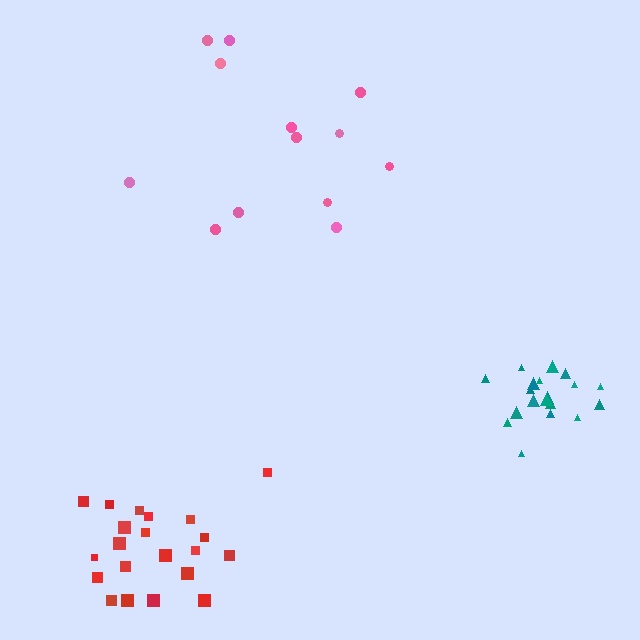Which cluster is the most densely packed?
Teal.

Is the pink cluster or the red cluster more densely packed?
Red.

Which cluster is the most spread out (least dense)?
Pink.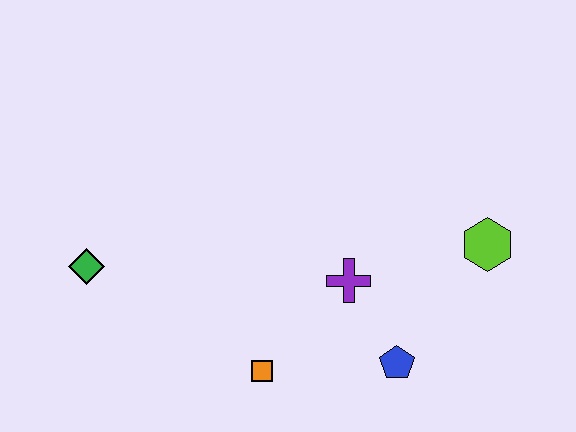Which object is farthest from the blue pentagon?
The green diamond is farthest from the blue pentagon.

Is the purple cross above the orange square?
Yes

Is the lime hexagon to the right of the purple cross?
Yes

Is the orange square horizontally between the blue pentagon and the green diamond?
Yes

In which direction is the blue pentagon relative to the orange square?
The blue pentagon is to the right of the orange square.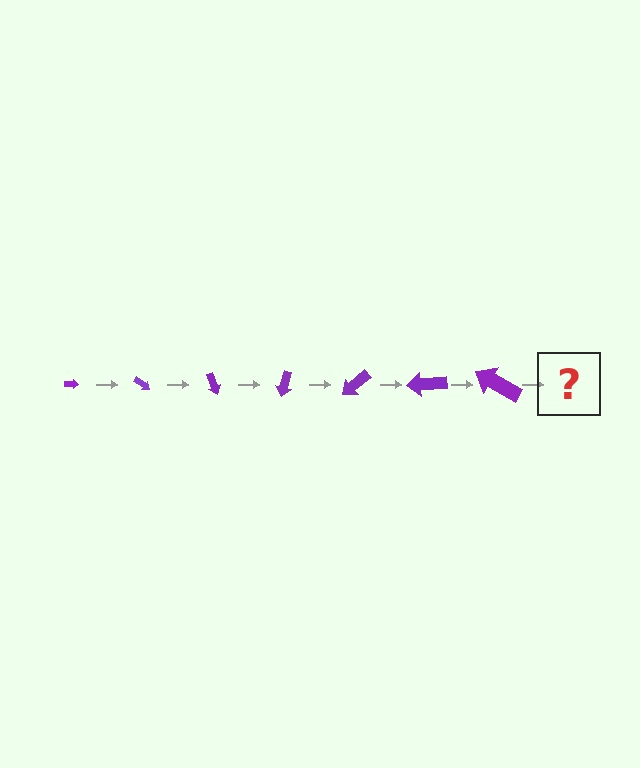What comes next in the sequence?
The next element should be an arrow, larger than the previous one and rotated 245 degrees from the start.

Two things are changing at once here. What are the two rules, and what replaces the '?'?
The two rules are that the arrow grows larger each step and it rotates 35 degrees each step. The '?' should be an arrow, larger than the previous one and rotated 245 degrees from the start.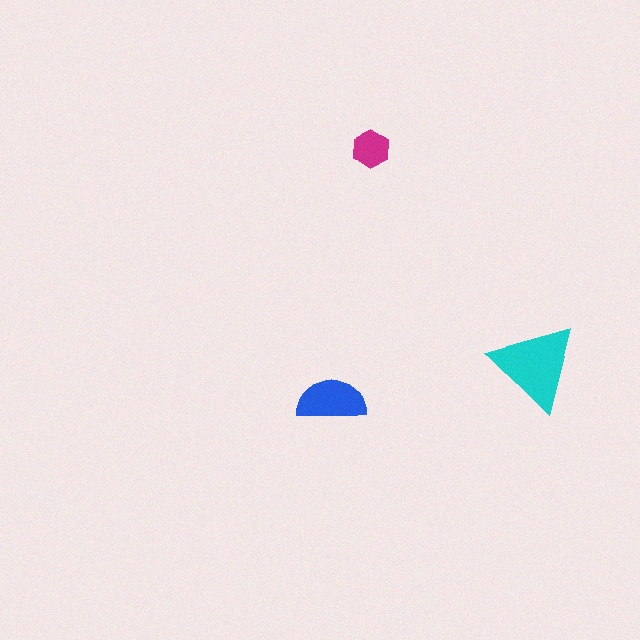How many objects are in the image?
There are 3 objects in the image.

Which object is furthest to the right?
The cyan triangle is rightmost.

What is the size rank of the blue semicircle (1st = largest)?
2nd.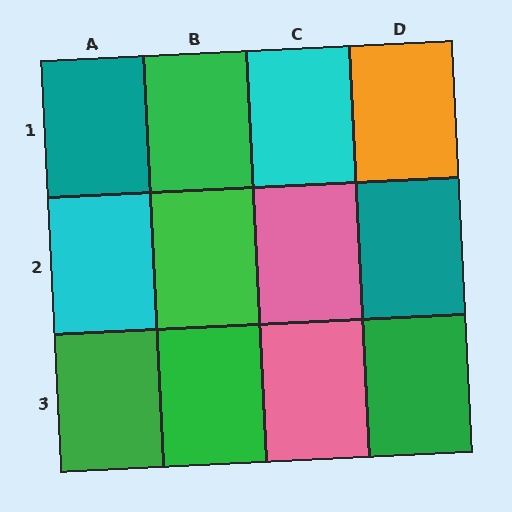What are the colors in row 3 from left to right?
Green, green, pink, green.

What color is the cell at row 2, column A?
Cyan.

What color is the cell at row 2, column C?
Pink.